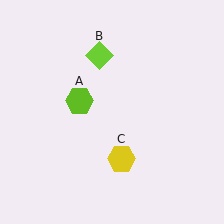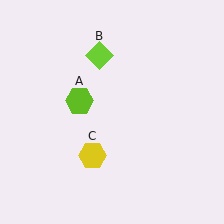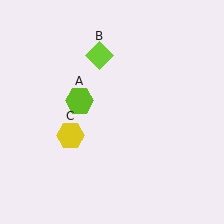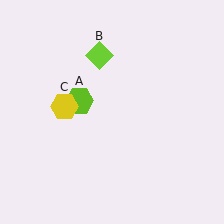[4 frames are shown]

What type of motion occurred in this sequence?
The yellow hexagon (object C) rotated clockwise around the center of the scene.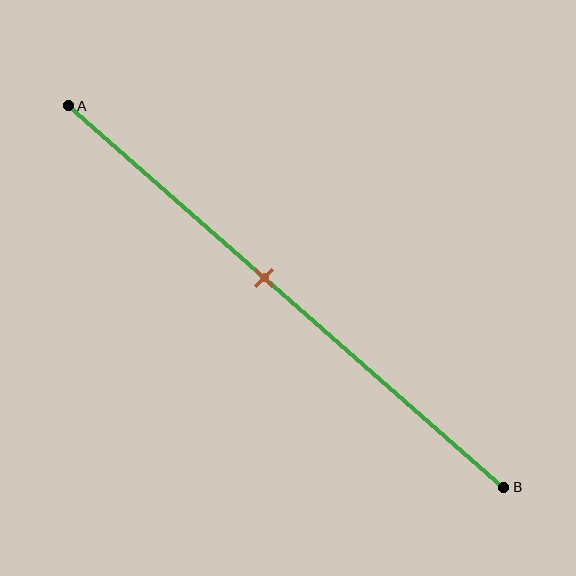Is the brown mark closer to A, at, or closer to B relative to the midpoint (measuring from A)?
The brown mark is closer to point A than the midpoint of segment AB.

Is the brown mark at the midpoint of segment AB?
No, the mark is at about 45% from A, not at the 50% midpoint.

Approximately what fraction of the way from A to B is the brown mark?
The brown mark is approximately 45% of the way from A to B.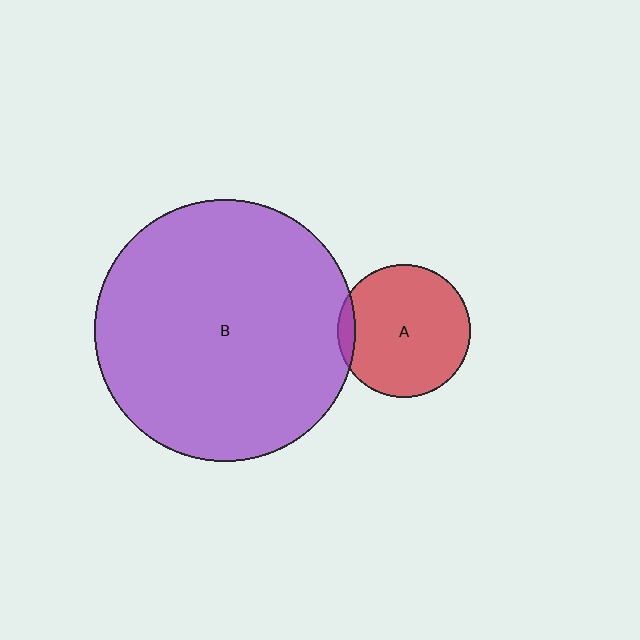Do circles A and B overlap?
Yes.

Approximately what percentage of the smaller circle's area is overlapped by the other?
Approximately 5%.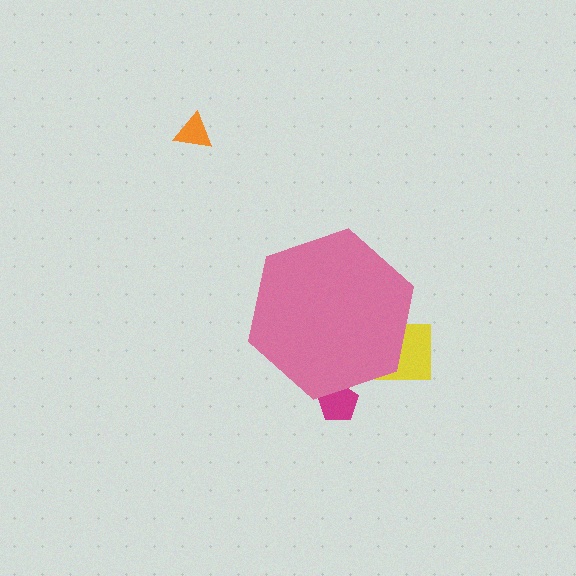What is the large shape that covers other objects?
A pink hexagon.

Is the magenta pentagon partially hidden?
Yes, the magenta pentagon is partially hidden behind the pink hexagon.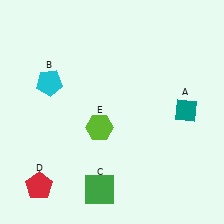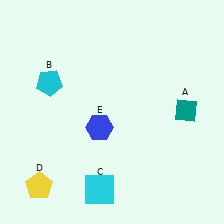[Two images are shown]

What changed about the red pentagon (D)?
In Image 1, D is red. In Image 2, it changed to yellow.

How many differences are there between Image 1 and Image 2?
There are 3 differences between the two images.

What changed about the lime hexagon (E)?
In Image 1, E is lime. In Image 2, it changed to blue.